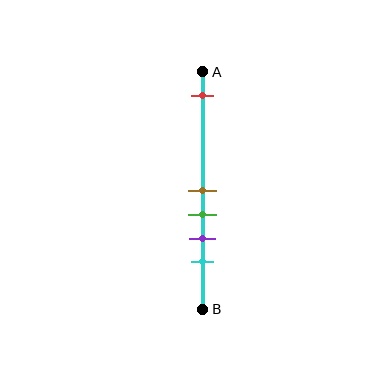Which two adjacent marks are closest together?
The brown and green marks are the closest adjacent pair.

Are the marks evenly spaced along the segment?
No, the marks are not evenly spaced.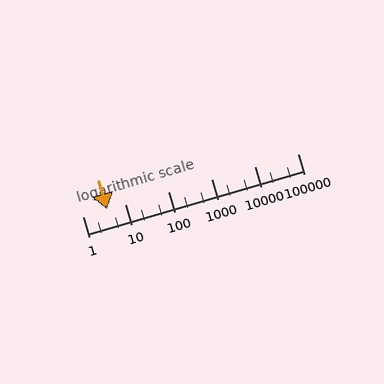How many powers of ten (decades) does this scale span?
The scale spans 5 decades, from 1 to 100000.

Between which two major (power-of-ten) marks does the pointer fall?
The pointer is between 1 and 10.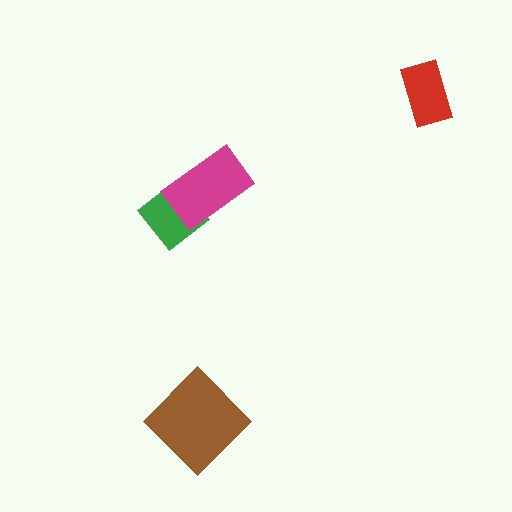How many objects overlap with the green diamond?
1 object overlaps with the green diamond.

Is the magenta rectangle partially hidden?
No, no other shape covers it.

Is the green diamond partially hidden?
Yes, it is partially covered by another shape.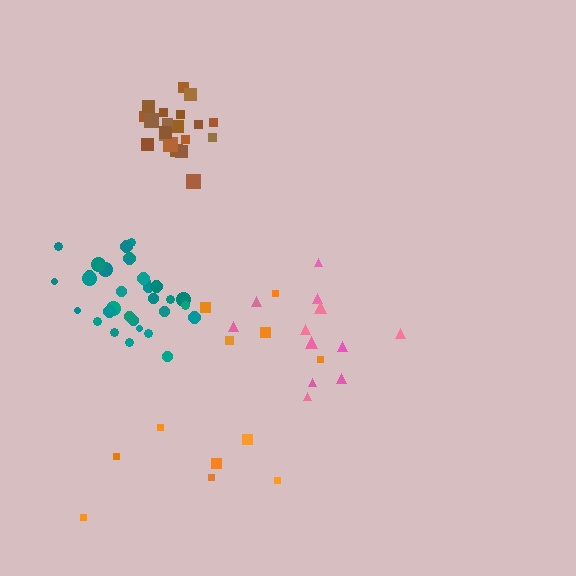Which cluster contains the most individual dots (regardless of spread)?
Teal (33).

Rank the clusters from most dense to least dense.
brown, teal, pink, orange.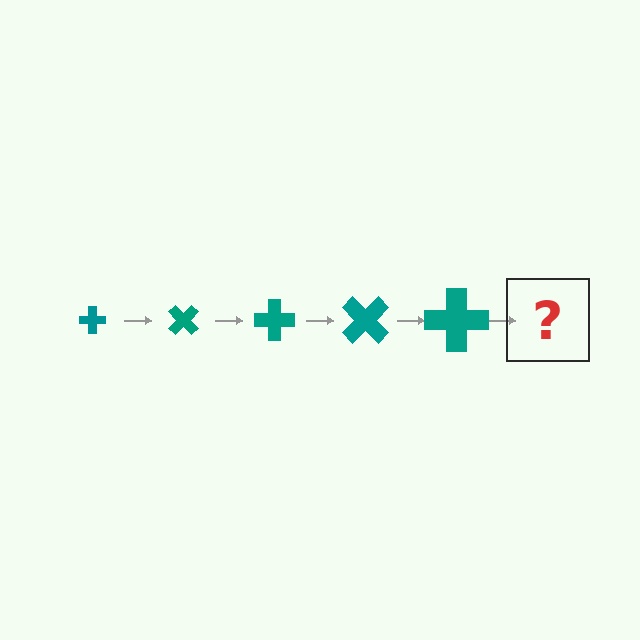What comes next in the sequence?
The next element should be a cross, larger than the previous one and rotated 225 degrees from the start.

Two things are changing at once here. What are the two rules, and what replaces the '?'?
The two rules are that the cross grows larger each step and it rotates 45 degrees each step. The '?' should be a cross, larger than the previous one and rotated 225 degrees from the start.